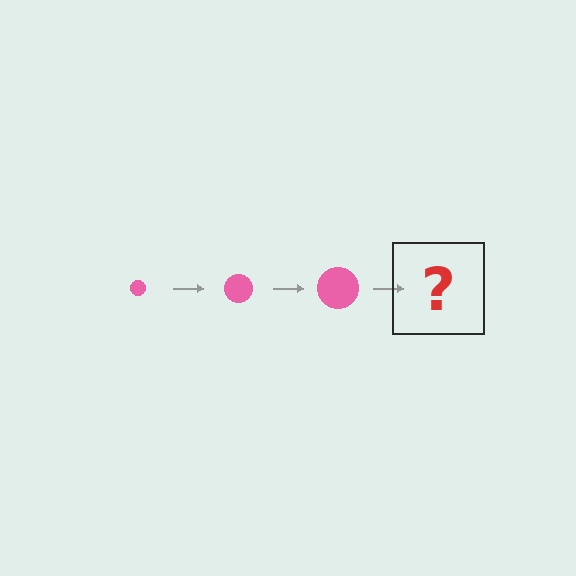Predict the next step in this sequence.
The next step is a pink circle, larger than the previous one.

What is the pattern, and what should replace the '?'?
The pattern is that the circle gets progressively larger each step. The '?' should be a pink circle, larger than the previous one.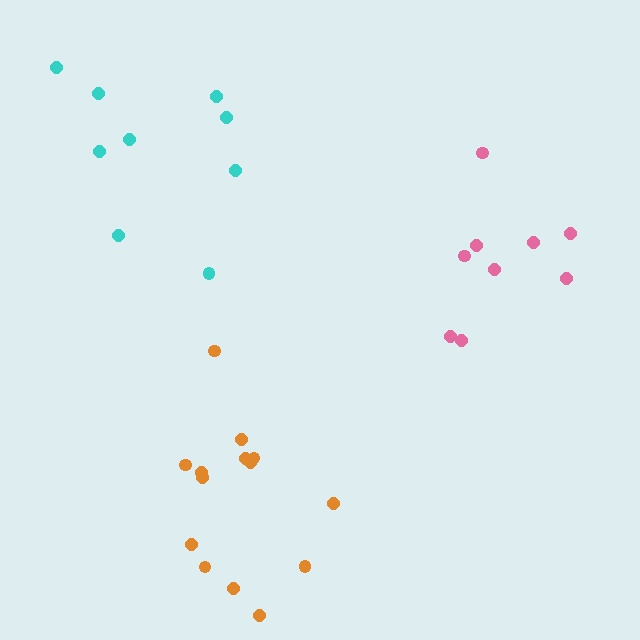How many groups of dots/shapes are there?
There are 3 groups.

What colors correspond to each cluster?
The clusters are colored: cyan, orange, pink.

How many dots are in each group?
Group 1: 9 dots, Group 2: 14 dots, Group 3: 9 dots (32 total).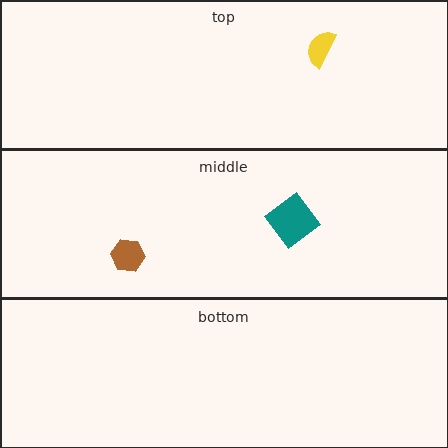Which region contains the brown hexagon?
The middle region.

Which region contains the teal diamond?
The middle region.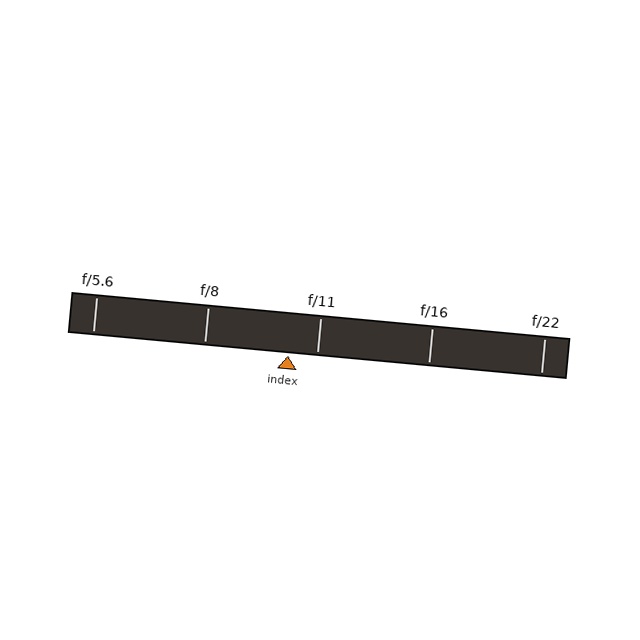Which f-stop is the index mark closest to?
The index mark is closest to f/11.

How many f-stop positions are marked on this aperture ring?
There are 5 f-stop positions marked.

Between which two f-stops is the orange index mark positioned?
The index mark is between f/8 and f/11.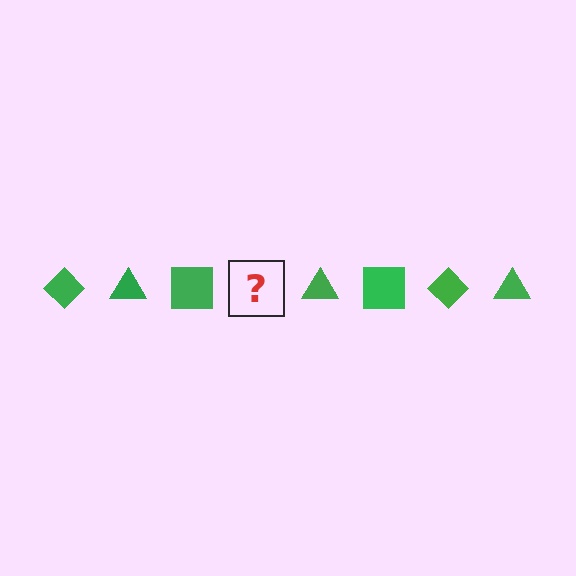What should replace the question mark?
The question mark should be replaced with a green diamond.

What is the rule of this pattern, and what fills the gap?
The rule is that the pattern cycles through diamond, triangle, square shapes in green. The gap should be filled with a green diamond.